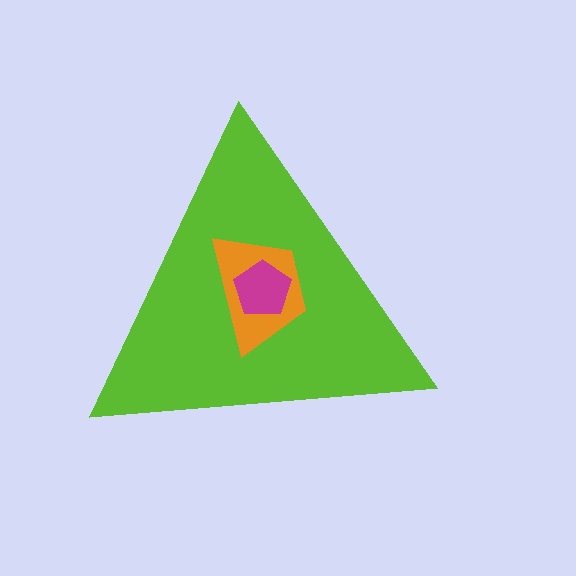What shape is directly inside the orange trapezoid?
The magenta pentagon.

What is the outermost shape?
The lime triangle.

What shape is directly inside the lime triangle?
The orange trapezoid.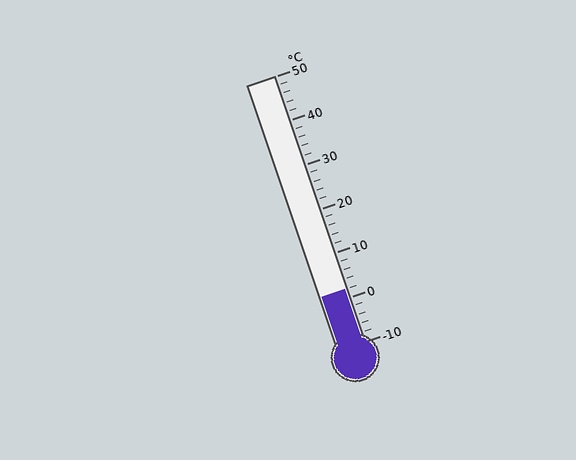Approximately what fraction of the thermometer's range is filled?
The thermometer is filled to approximately 20% of its range.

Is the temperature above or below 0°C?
The temperature is above 0°C.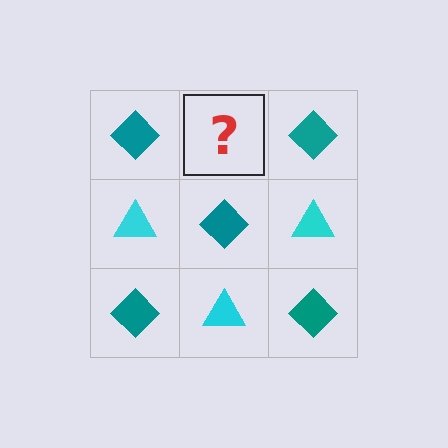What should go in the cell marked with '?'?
The missing cell should contain a cyan triangle.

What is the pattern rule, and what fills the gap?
The rule is that it alternates teal diamond and cyan triangle in a checkerboard pattern. The gap should be filled with a cyan triangle.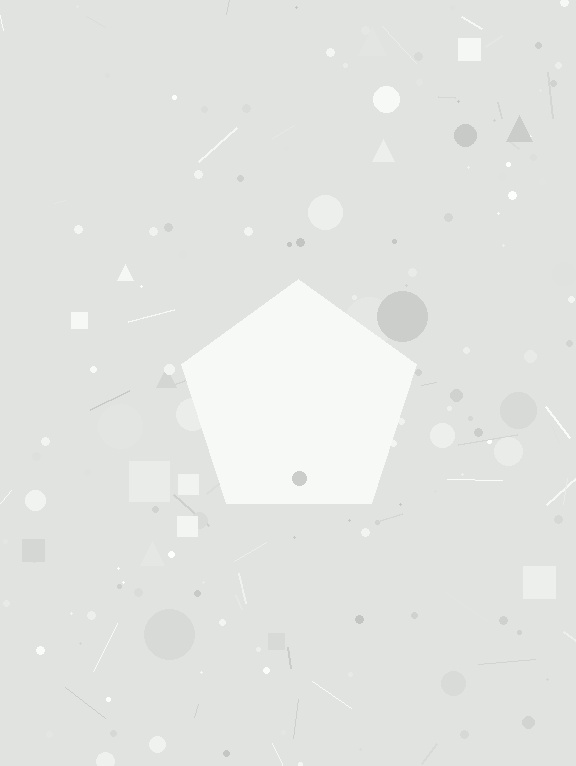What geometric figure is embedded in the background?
A pentagon is embedded in the background.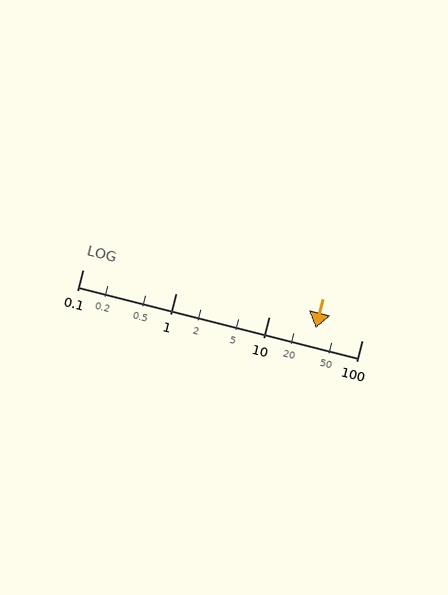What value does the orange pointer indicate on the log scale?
The pointer indicates approximately 32.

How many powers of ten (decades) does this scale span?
The scale spans 3 decades, from 0.1 to 100.